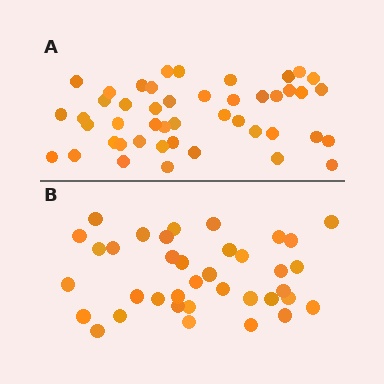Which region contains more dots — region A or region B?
Region A (the top region) has more dots.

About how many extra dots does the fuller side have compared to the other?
Region A has roughly 8 or so more dots than region B.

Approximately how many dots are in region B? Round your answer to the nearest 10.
About 40 dots. (The exact count is 37, which rounds to 40.)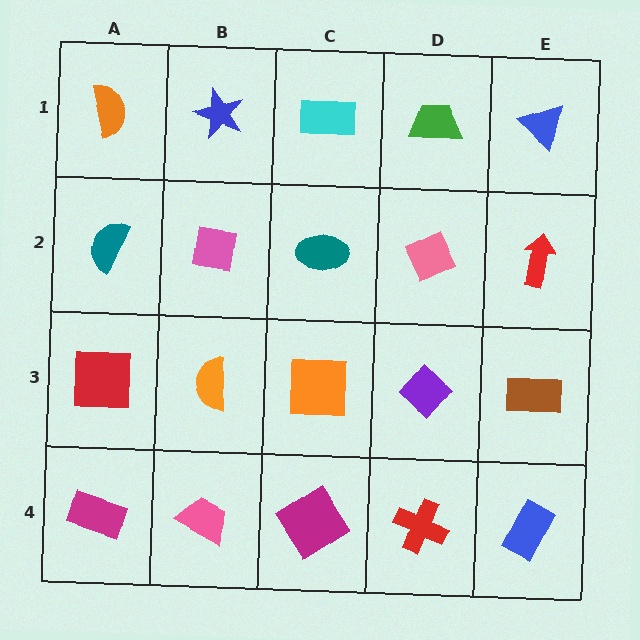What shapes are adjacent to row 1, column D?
A pink diamond (row 2, column D), a cyan rectangle (row 1, column C), a blue triangle (row 1, column E).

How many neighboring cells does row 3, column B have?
4.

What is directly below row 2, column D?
A purple diamond.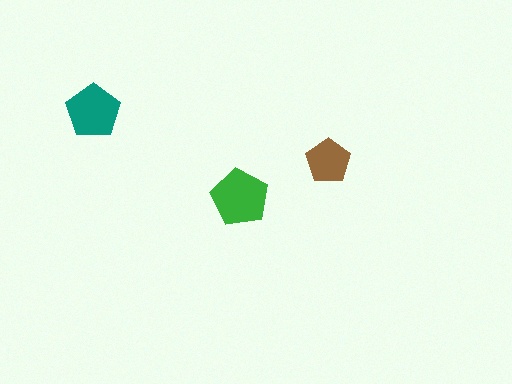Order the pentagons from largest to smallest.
the green one, the teal one, the brown one.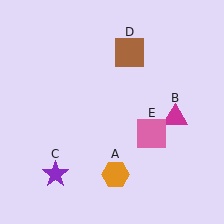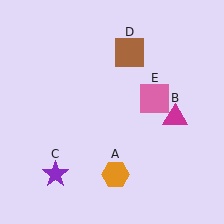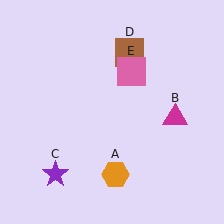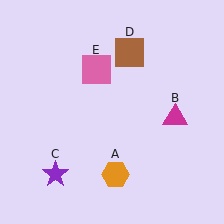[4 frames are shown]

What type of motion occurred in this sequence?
The pink square (object E) rotated counterclockwise around the center of the scene.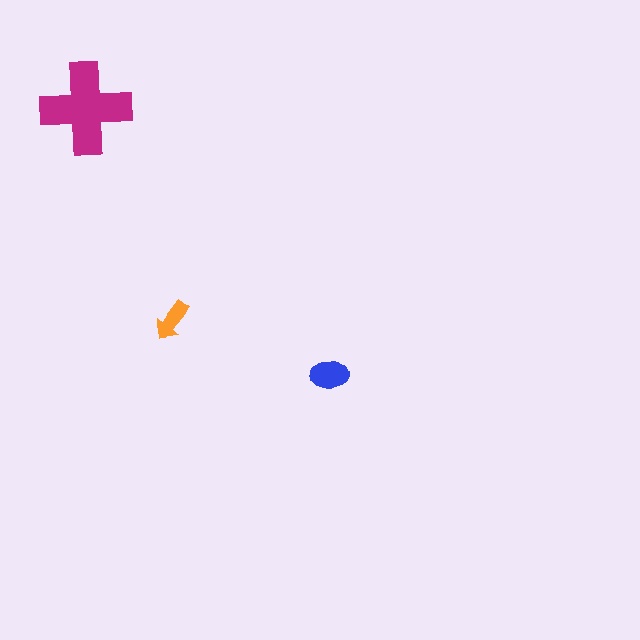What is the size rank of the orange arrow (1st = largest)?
3rd.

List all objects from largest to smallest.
The magenta cross, the blue ellipse, the orange arrow.